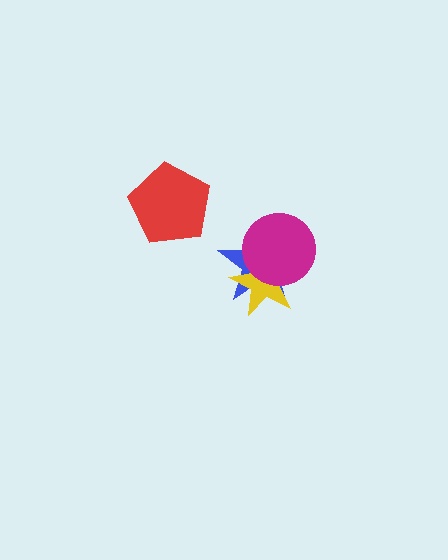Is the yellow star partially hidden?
Yes, it is partially covered by another shape.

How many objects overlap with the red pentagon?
0 objects overlap with the red pentagon.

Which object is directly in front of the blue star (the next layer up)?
The yellow star is directly in front of the blue star.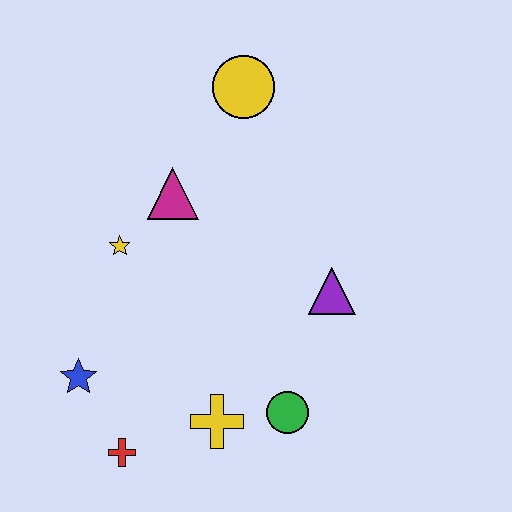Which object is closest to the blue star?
The red cross is closest to the blue star.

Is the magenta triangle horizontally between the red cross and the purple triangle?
Yes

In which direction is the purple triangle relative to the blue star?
The purple triangle is to the right of the blue star.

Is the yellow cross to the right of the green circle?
No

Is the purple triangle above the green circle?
Yes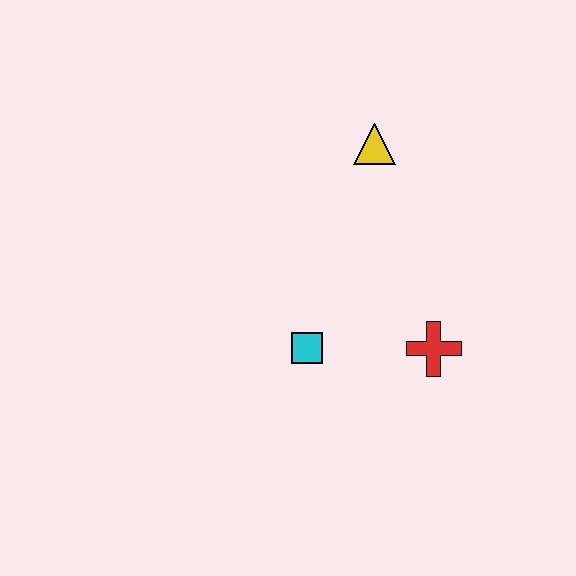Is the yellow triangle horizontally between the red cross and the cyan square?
Yes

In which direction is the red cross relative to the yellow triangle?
The red cross is below the yellow triangle.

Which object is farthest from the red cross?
The yellow triangle is farthest from the red cross.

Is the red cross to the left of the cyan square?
No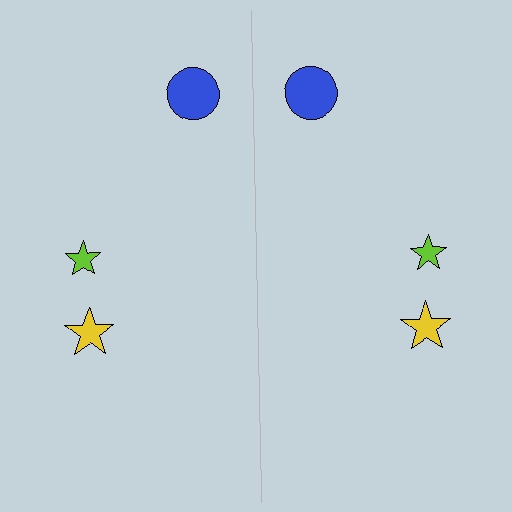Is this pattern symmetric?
Yes, this pattern has bilateral (reflection) symmetry.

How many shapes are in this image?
There are 6 shapes in this image.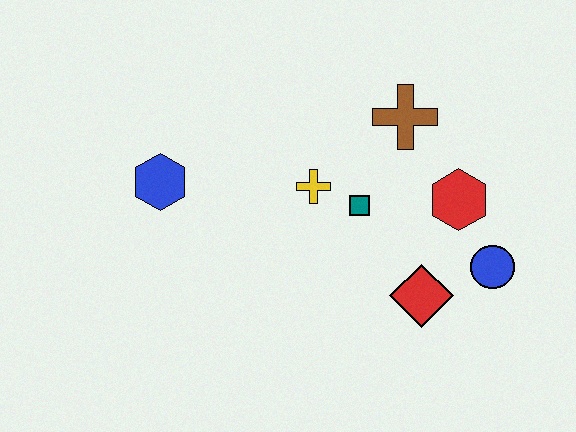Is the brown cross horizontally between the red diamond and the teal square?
Yes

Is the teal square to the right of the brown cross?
No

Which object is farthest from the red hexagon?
The blue hexagon is farthest from the red hexagon.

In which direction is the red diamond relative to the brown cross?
The red diamond is below the brown cross.